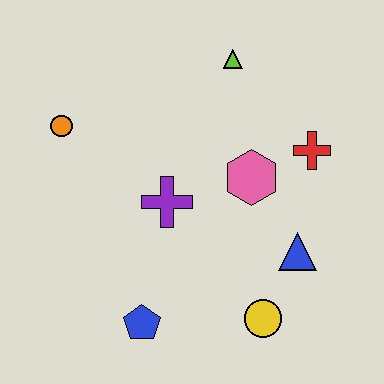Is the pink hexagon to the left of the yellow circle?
Yes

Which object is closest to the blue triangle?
The yellow circle is closest to the blue triangle.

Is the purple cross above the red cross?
No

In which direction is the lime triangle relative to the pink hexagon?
The lime triangle is above the pink hexagon.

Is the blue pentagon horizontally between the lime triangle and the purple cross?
No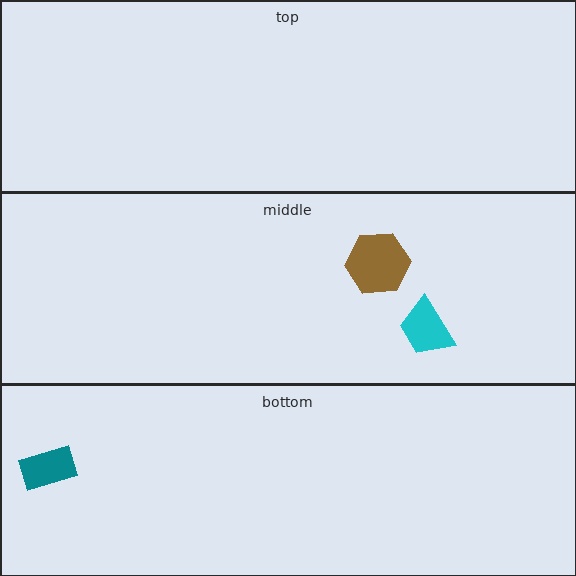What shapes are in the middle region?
The cyan trapezoid, the brown hexagon.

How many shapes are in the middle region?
2.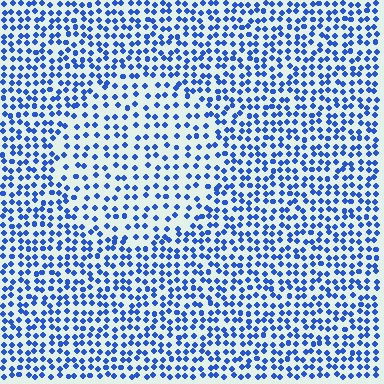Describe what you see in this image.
The image contains small blue elements arranged at two different densities. A circle-shaped region is visible where the elements are less densely packed than the surrounding area.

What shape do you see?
I see a circle.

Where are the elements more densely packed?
The elements are more densely packed outside the circle boundary.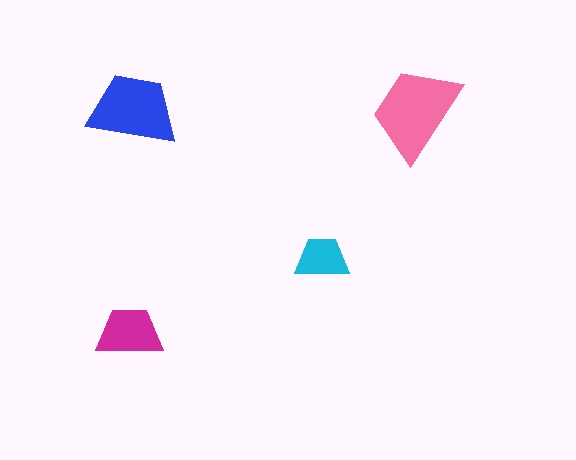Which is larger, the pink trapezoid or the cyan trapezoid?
The pink one.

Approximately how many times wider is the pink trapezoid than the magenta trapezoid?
About 1.5 times wider.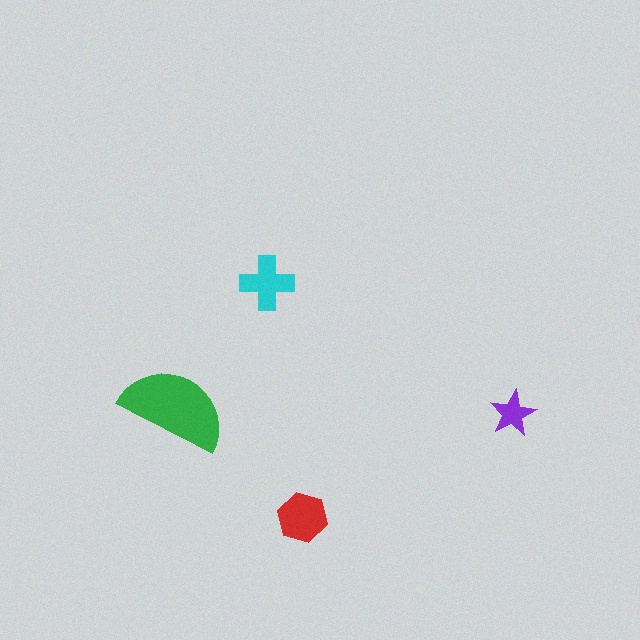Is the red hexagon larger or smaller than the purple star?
Larger.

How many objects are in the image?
There are 4 objects in the image.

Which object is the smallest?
The purple star.